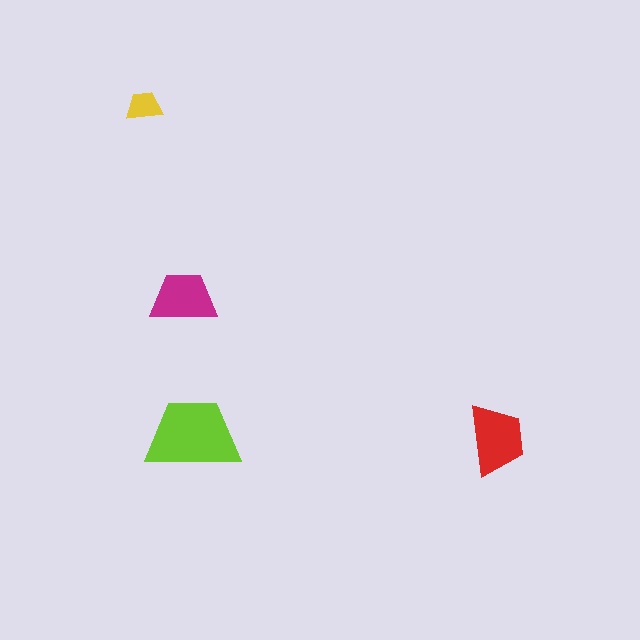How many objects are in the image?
There are 4 objects in the image.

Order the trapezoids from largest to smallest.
the lime one, the red one, the magenta one, the yellow one.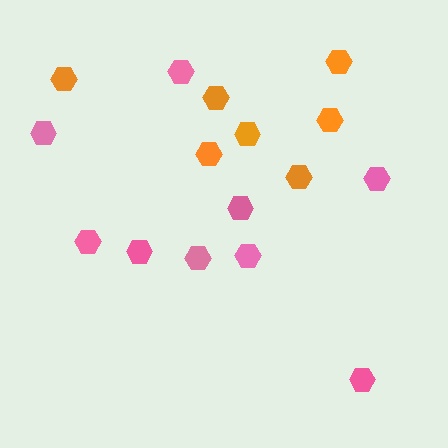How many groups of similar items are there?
There are 2 groups: one group of orange hexagons (7) and one group of pink hexagons (9).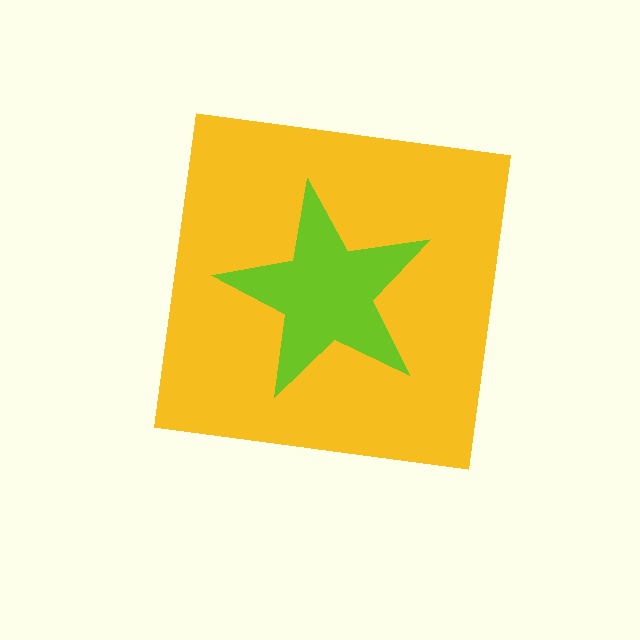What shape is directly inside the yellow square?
The lime star.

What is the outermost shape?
The yellow square.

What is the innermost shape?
The lime star.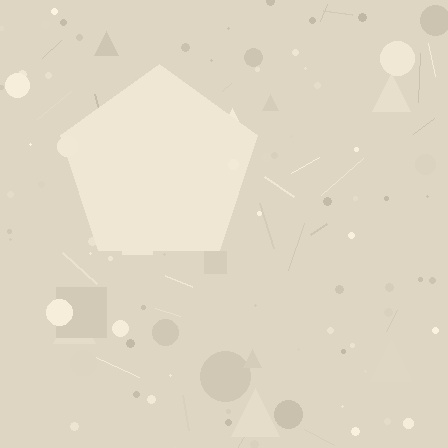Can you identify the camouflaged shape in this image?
The camouflaged shape is a pentagon.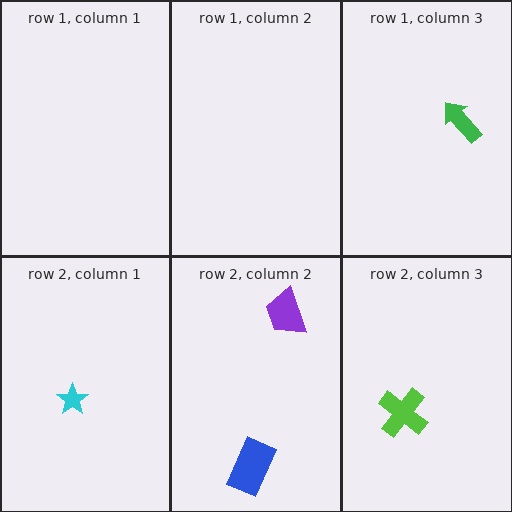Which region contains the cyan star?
The row 2, column 1 region.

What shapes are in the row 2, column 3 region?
The lime cross.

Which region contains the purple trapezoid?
The row 2, column 2 region.